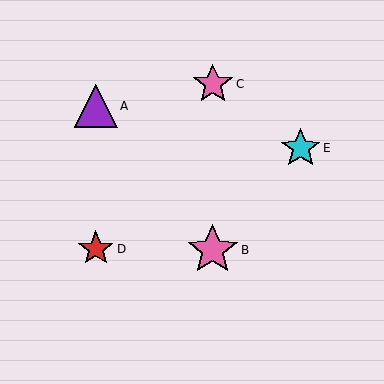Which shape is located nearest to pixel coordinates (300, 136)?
The cyan star (labeled E) at (301, 148) is nearest to that location.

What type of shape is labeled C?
Shape C is a pink star.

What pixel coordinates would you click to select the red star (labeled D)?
Click at (96, 249) to select the red star D.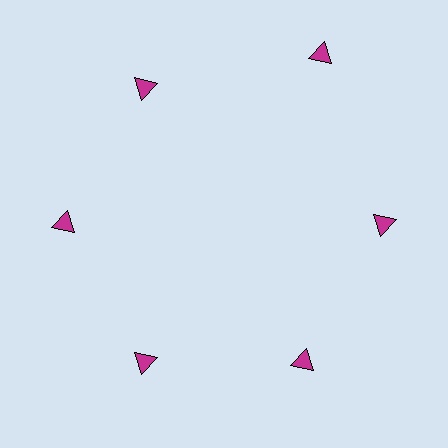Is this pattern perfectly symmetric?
No. The 6 magenta triangles are arranged in a ring, but one element near the 1 o'clock position is pushed outward from the center, breaking the 6-fold rotational symmetry.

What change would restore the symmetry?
The symmetry would be restored by moving it inward, back onto the ring so that all 6 triangles sit at equal angles and equal distance from the center.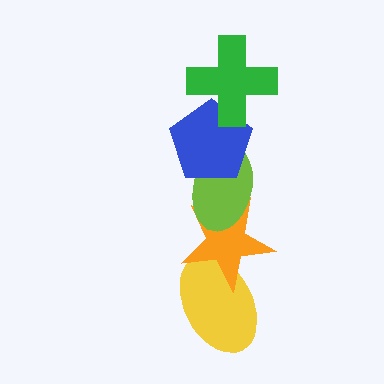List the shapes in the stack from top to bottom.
From top to bottom: the green cross, the blue pentagon, the lime ellipse, the orange star, the yellow ellipse.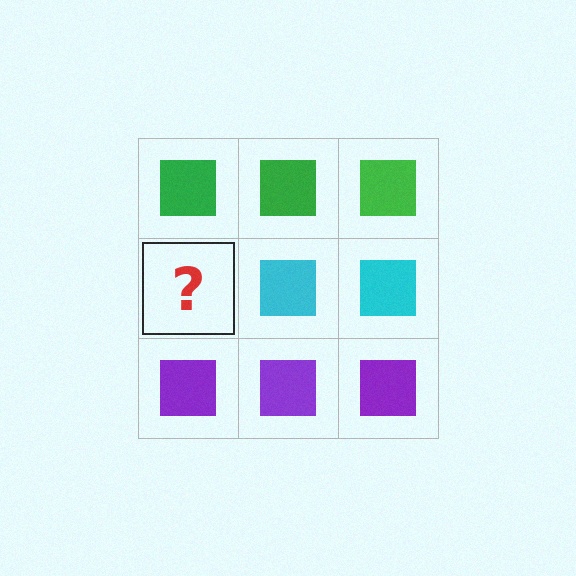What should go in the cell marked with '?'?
The missing cell should contain a cyan square.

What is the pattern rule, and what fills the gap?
The rule is that each row has a consistent color. The gap should be filled with a cyan square.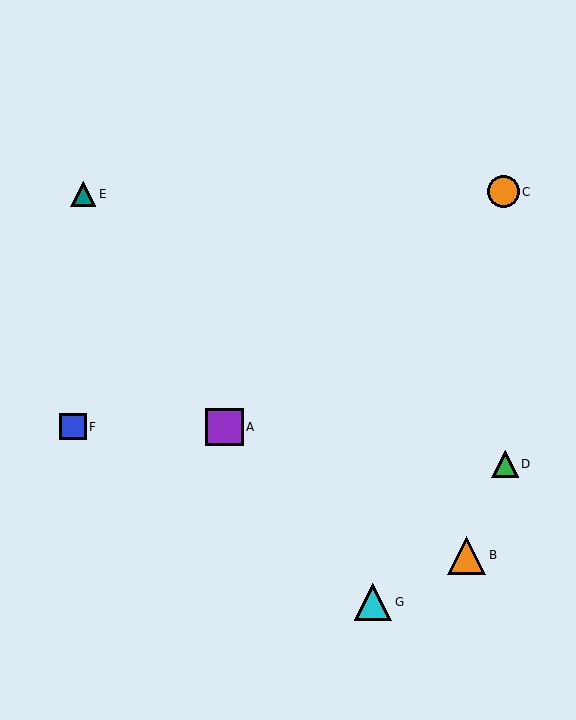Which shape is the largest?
The orange triangle (labeled B) is the largest.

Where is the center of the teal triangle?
The center of the teal triangle is at (83, 194).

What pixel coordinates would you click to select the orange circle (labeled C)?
Click at (503, 192) to select the orange circle C.